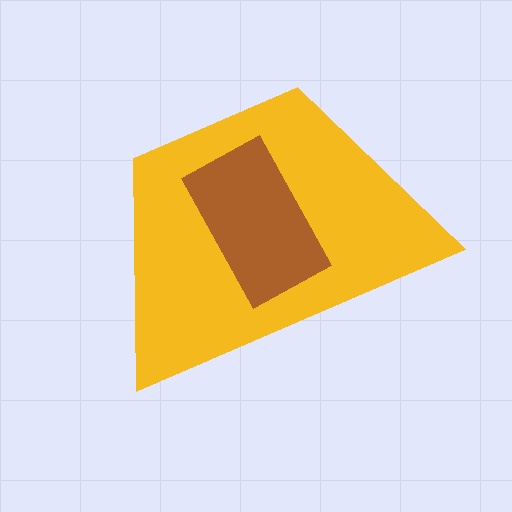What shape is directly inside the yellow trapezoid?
The brown rectangle.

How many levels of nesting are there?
2.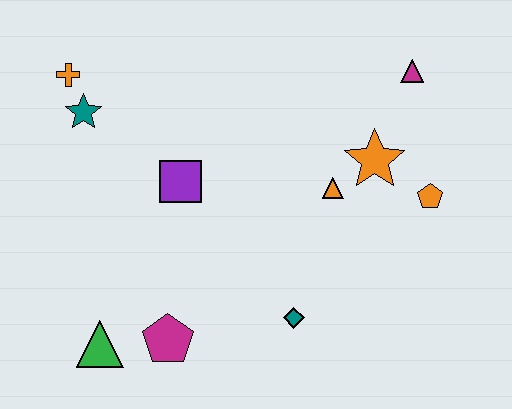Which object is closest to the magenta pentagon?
The green triangle is closest to the magenta pentagon.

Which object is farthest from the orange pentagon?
The orange cross is farthest from the orange pentagon.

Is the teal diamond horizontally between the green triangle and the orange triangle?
Yes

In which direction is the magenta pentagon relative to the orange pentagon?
The magenta pentagon is to the left of the orange pentagon.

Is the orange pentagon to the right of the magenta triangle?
Yes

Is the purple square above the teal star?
No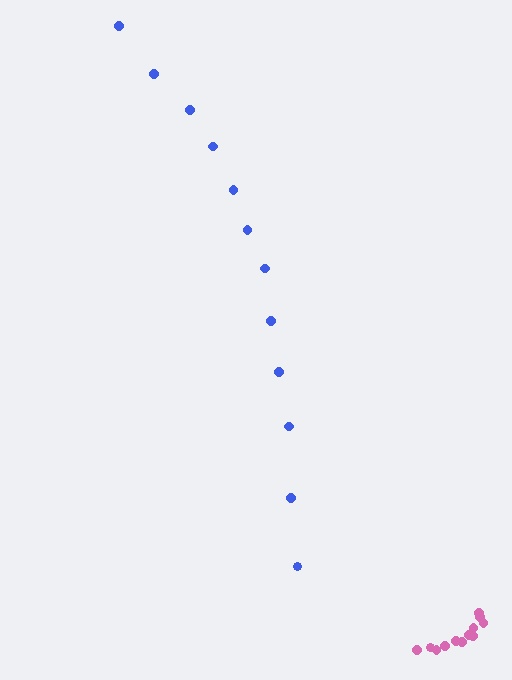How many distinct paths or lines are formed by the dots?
There are 2 distinct paths.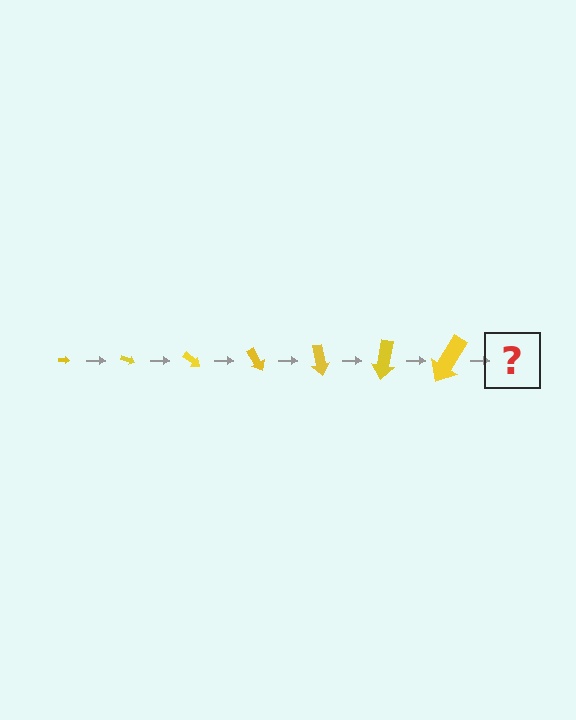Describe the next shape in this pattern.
It should be an arrow, larger than the previous one and rotated 140 degrees from the start.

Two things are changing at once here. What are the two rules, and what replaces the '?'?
The two rules are that the arrow grows larger each step and it rotates 20 degrees each step. The '?' should be an arrow, larger than the previous one and rotated 140 degrees from the start.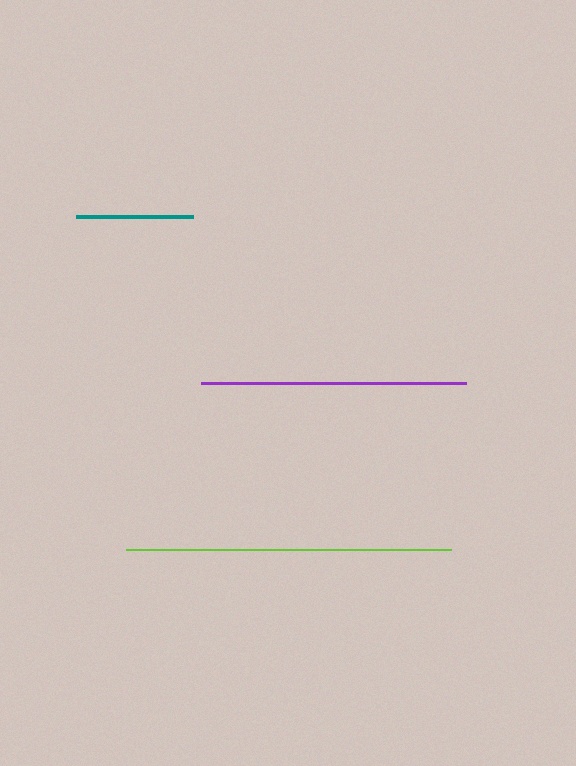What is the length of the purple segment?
The purple segment is approximately 264 pixels long.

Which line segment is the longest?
The lime line is the longest at approximately 325 pixels.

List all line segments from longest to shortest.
From longest to shortest: lime, purple, teal.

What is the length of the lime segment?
The lime segment is approximately 325 pixels long.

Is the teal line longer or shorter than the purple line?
The purple line is longer than the teal line.